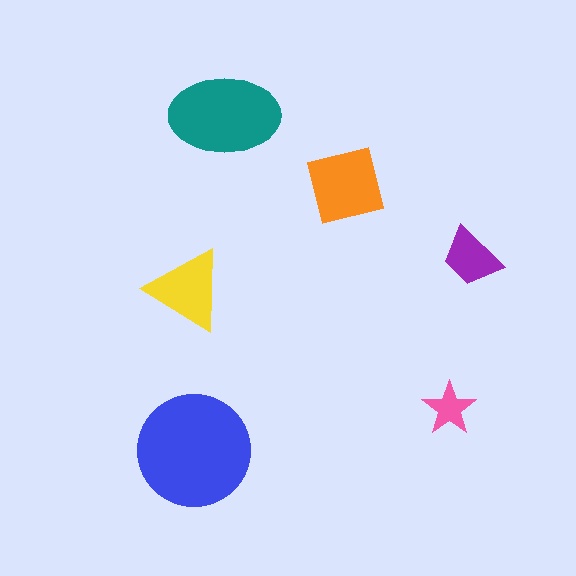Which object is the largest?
The blue circle.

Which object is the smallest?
The pink star.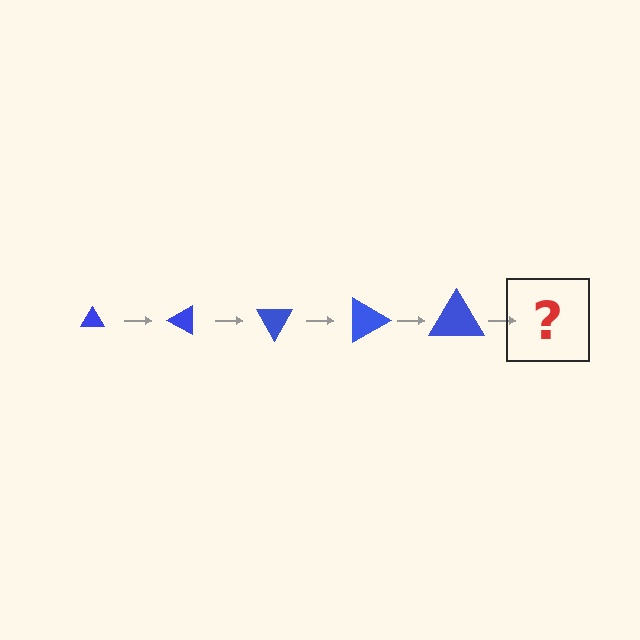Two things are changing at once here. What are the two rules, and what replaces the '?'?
The two rules are that the triangle grows larger each step and it rotates 30 degrees each step. The '?' should be a triangle, larger than the previous one and rotated 150 degrees from the start.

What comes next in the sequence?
The next element should be a triangle, larger than the previous one and rotated 150 degrees from the start.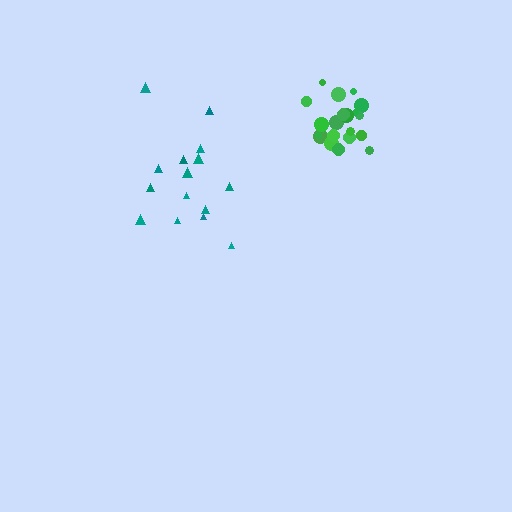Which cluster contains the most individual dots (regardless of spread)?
Green (21).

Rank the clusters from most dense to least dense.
green, teal.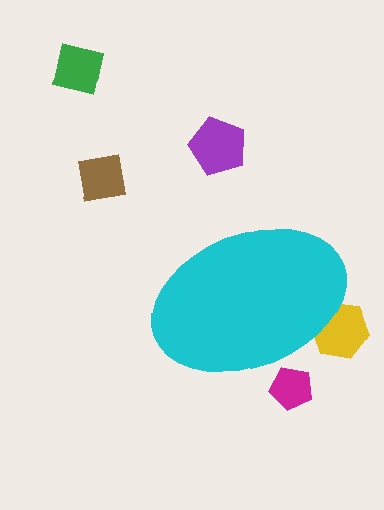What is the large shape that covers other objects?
A cyan ellipse.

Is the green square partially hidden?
No, the green square is fully visible.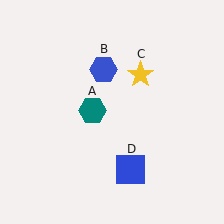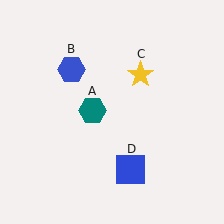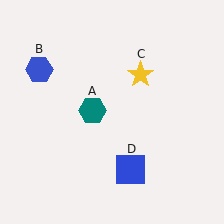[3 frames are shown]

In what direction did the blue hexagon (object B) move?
The blue hexagon (object B) moved left.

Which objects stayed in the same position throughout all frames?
Teal hexagon (object A) and yellow star (object C) and blue square (object D) remained stationary.